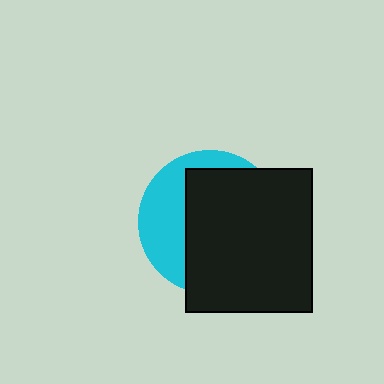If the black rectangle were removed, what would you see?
You would see the complete cyan circle.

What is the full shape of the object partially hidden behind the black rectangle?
The partially hidden object is a cyan circle.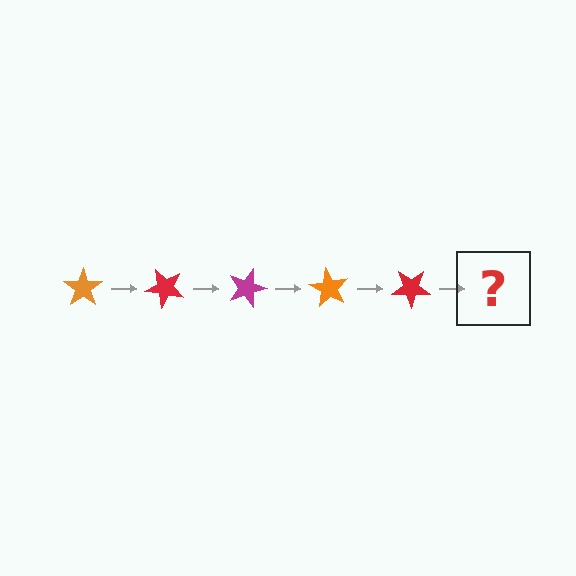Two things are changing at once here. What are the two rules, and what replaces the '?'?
The two rules are that it rotates 45 degrees each step and the color cycles through orange, red, and magenta. The '?' should be a magenta star, rotated 225 degrees from the start.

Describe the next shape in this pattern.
It should be a magenta star, rotated 225 degrees from the start.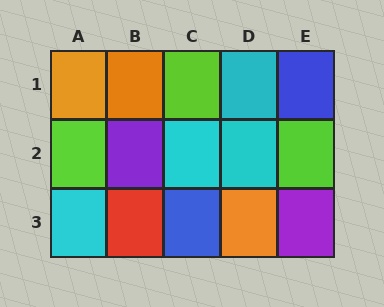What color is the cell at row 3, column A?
Cyan.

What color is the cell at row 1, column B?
Orange.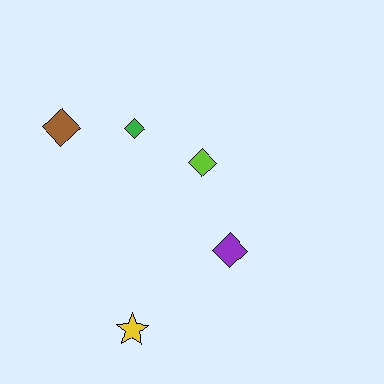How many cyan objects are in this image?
There are no cyan objects.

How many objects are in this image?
There are 5 objects.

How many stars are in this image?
There is 1 star.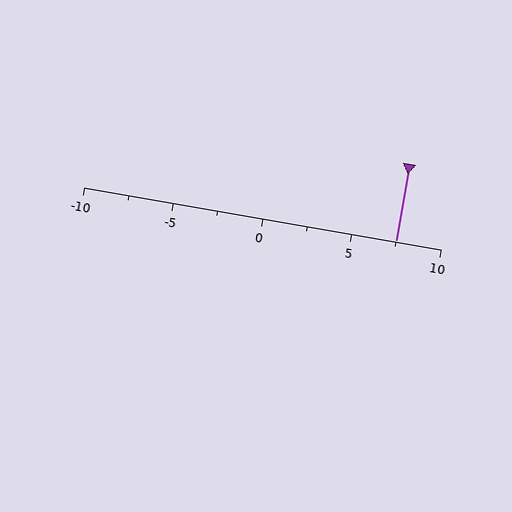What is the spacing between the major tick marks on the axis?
The major ticks are spaced 5 apart.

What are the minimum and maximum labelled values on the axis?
The axis runs from -10 to 10.